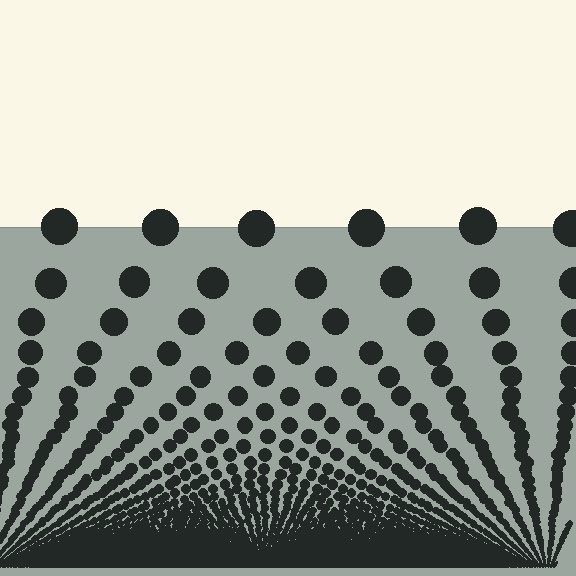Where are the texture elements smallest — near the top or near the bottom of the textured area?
Near the bottom.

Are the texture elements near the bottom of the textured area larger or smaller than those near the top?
Smaller. The gradient is inverted — elements near the bottom are smaller and denser.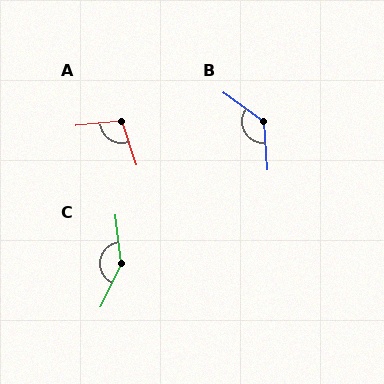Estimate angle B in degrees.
Approximately 130 degrees.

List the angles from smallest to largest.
A (103°), B (130°), C (147°).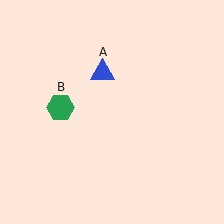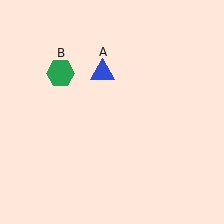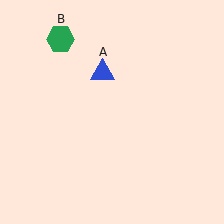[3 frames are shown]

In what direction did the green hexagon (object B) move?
The green hexagon (object B) moved up.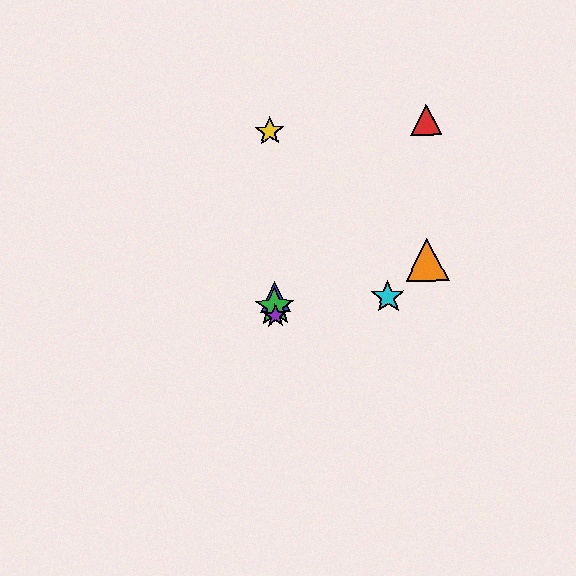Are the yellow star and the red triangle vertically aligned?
No, the yellow star is at x≈269 and the red triangle is at x≈426.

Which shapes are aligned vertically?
The blue triangle, the green star, the yellow star, the purple star are aligned vertically.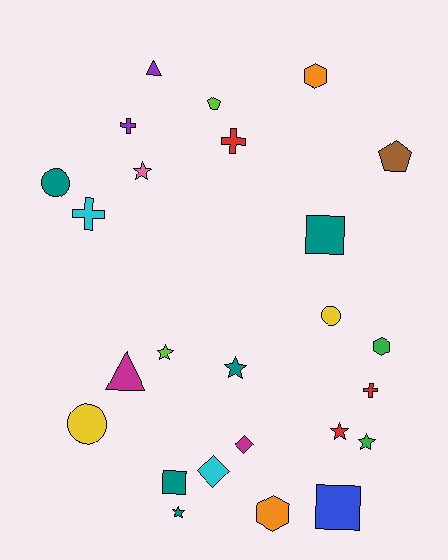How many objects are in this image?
There are 25 objects.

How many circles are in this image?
There are 3 circles.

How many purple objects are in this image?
There are 2 purple objects.